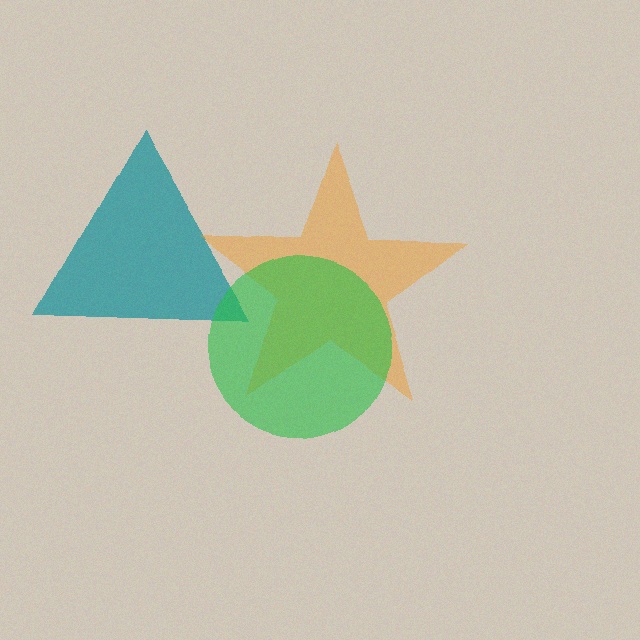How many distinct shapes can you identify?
There are 3 distinct shapes: a teal triangle, an orange star, a green circle.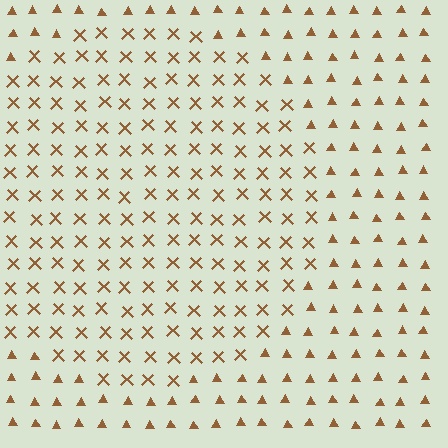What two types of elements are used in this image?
The image uses X marks inside the circle region and triangles outside it.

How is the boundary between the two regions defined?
The boundary is defined by a change in element shape: X marks inside vs. triangles outside. All elements share the same color and spacing.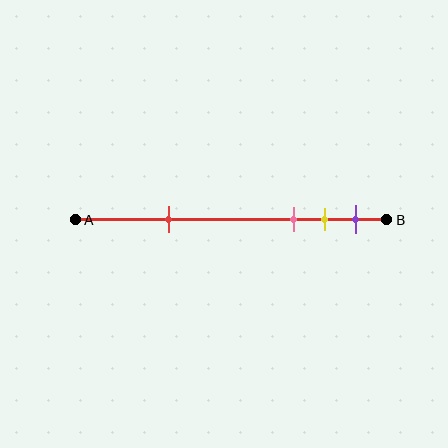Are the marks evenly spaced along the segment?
No, the marks are not evenly spaced.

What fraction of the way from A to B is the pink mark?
The pink mark is approximately 70% (0.7) of the way from A to B.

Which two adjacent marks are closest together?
The yellow and purple marks are the closest adjacent pair.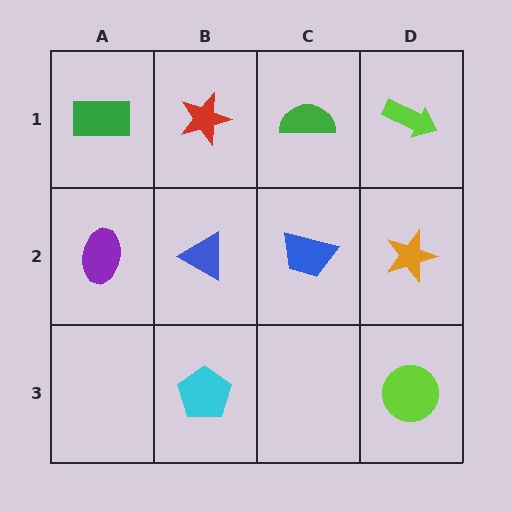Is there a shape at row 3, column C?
No, that cell is empty.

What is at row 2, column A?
A purple ellipse.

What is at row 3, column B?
A cyan pentagon.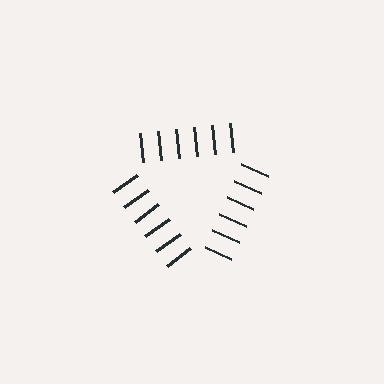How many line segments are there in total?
18 — 6 along each of the 3 edges.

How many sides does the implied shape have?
3 sides — the line-ends trace a triangle.